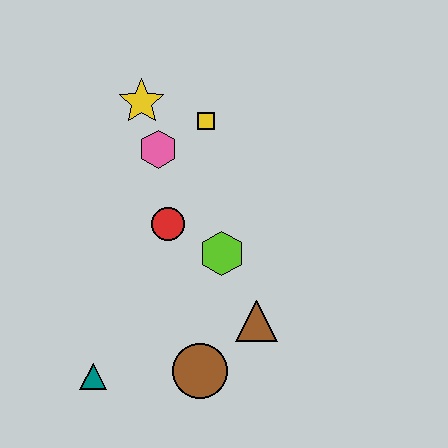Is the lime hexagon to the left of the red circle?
No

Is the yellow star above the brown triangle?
Yes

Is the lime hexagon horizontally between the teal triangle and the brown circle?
No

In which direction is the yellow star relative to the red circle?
The yellow star is above the red circle.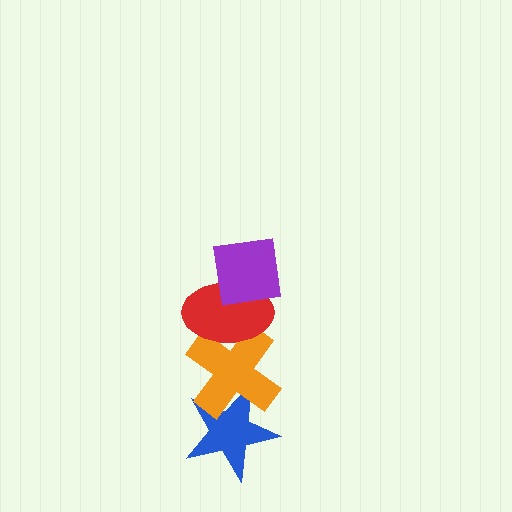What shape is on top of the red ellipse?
The purple square is on top of the red ellipse.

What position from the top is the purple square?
The purple square is 1st from the top.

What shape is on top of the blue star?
The orange cross is on top of the blue star.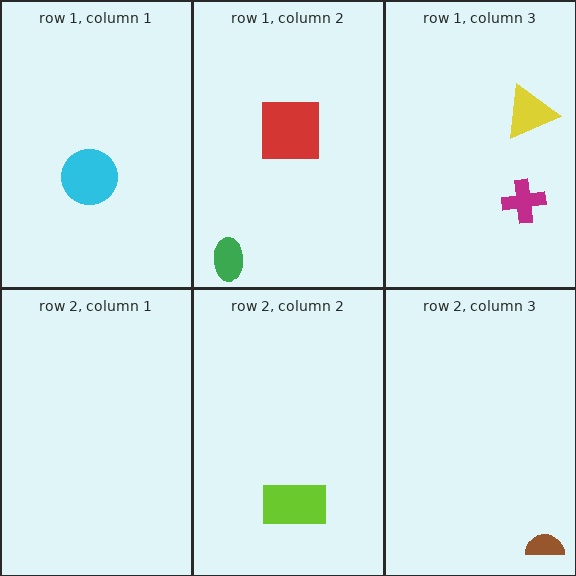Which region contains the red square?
The row 1, column 2 region.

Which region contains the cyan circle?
The row 1, column 1 region.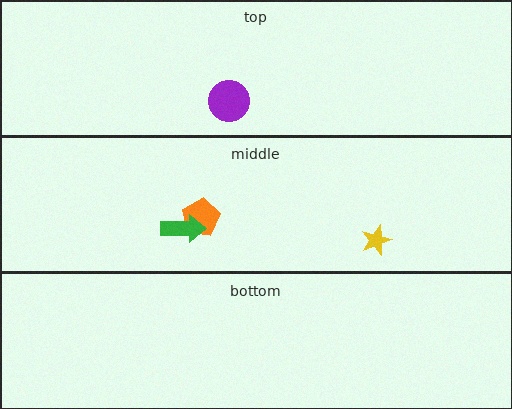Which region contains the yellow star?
The middle region.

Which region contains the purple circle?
The top region.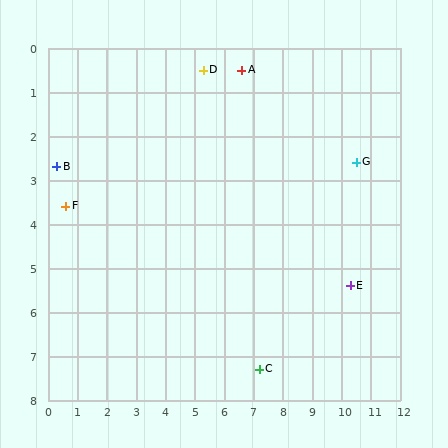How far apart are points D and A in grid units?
Points D and A are about 1.3 grid units apart.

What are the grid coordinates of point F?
Point F is at approximately (0.6, 3.6).